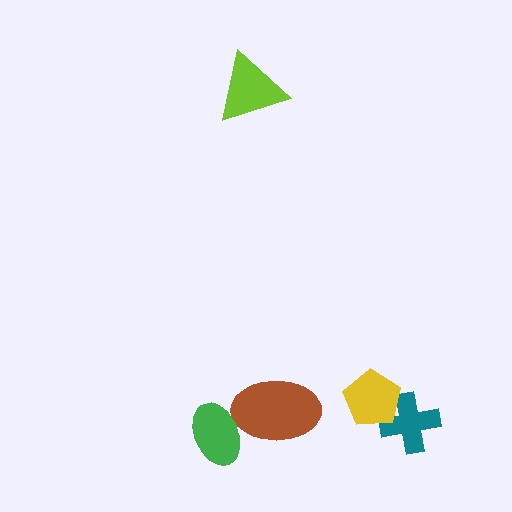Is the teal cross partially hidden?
Yes, it is partially covered by another shape.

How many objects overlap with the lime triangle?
0 objects overlap with the lime triangle.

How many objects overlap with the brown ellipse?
1 object overlaps with the brown ellipse.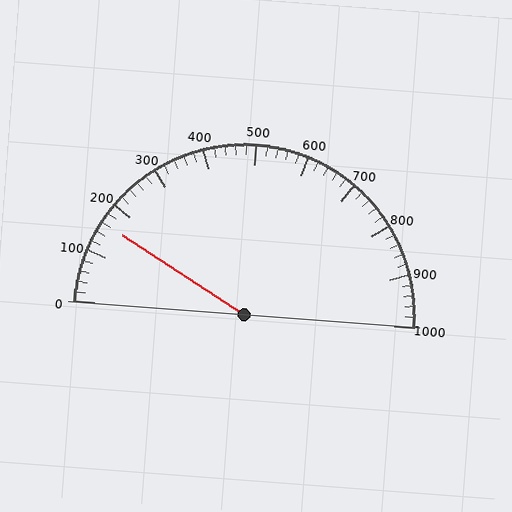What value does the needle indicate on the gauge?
The needle indicates approximately 160.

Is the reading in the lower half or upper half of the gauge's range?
The reading is in the lower half of the range (0 to 1000).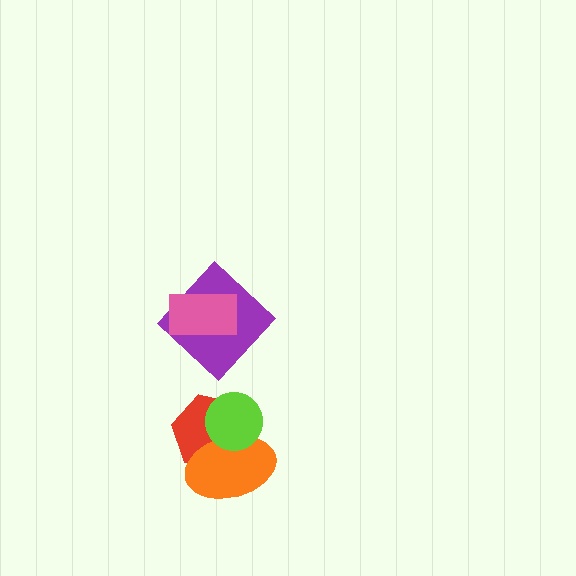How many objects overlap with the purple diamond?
1 object overlaps with the purple diamond.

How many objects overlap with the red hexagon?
2 objects overlap with the red hexagon.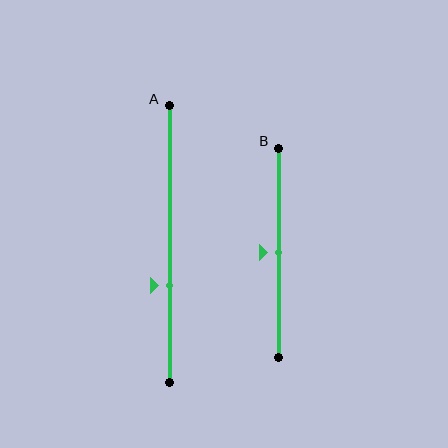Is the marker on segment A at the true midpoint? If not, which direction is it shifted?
No, the marker on segment A is shifted downward by about 15% of the segment length.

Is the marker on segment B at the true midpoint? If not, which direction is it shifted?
Yes, the marker on segment B is at the true midpoint.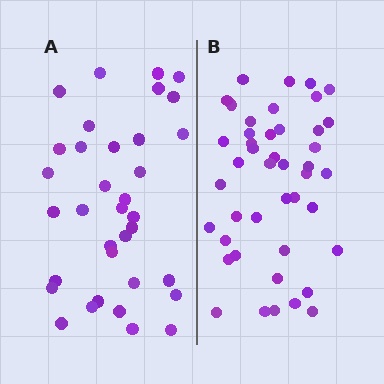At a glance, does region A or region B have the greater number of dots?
Region B (the right region) has more dots.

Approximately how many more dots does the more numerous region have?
Region B has roughly 8 or so more dots than region A.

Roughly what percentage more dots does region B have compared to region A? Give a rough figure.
About 25% more.